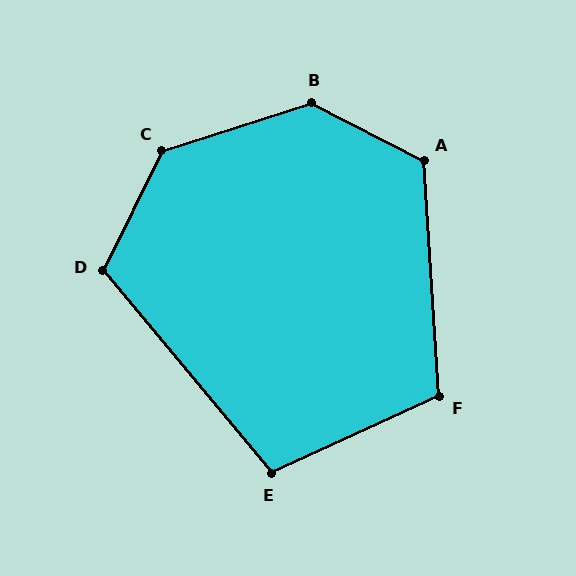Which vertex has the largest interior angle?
B, at approximately 135 degrees.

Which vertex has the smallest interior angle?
E, at approximately 105 degrees.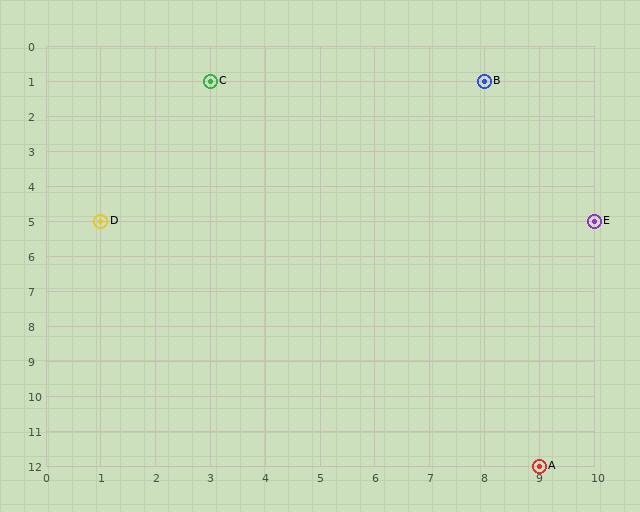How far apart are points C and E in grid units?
Points C and E are 7 columns and 4 rows apart (about 8.1 grid units diagonally).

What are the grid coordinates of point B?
Point B is at grid coordinates (8, 1).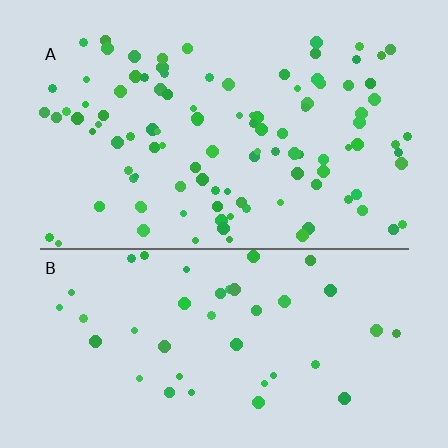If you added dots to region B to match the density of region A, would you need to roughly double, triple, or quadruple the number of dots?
Approximately triple.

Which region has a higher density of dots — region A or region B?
A (the top).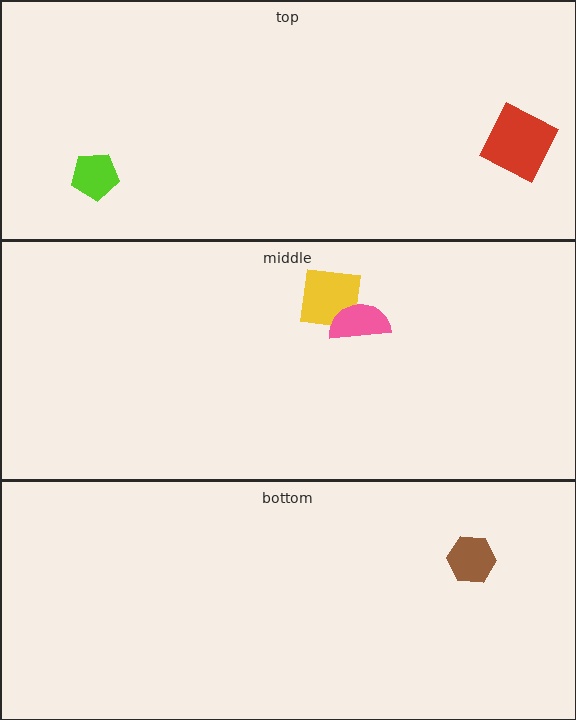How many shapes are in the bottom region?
1.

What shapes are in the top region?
The red diamond, the lime pentagon.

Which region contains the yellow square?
The middle region.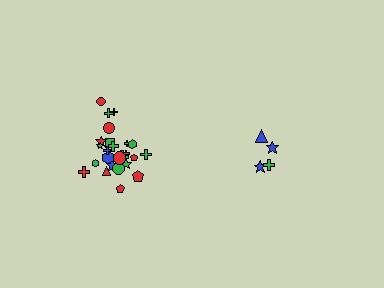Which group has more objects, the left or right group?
The left group.